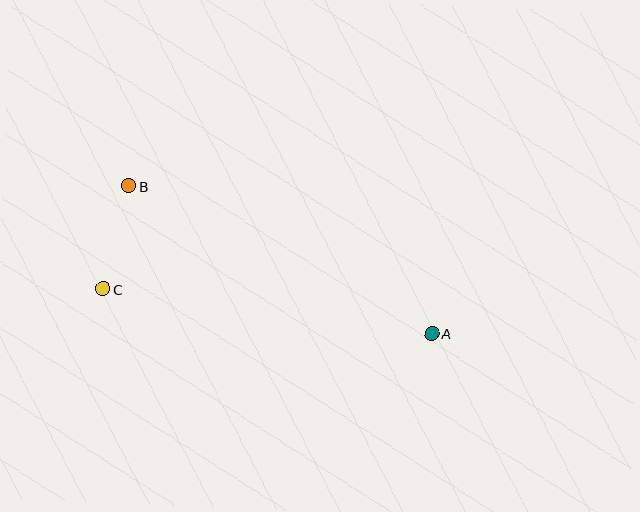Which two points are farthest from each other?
Points A and B are farthest from each other.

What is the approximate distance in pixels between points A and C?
The distance between A and C is approximately 332 pixels.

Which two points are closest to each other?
Points B and C are closest to each other.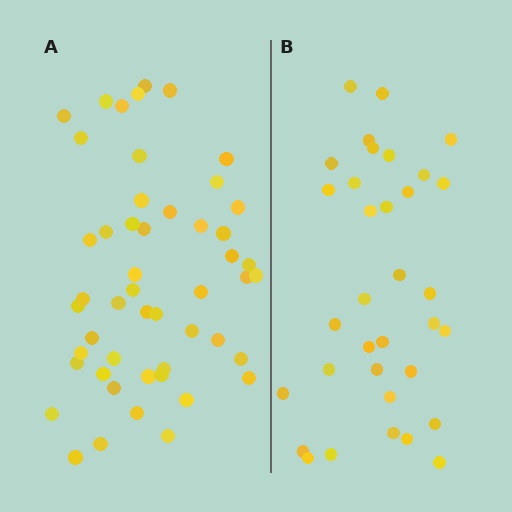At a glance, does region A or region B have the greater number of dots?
Region A (the left region) has more dots.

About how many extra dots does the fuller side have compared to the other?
Region A has approximately 15 more dots than region B.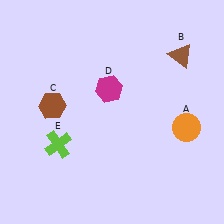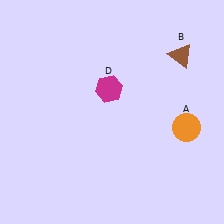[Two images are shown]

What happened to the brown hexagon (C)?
The brown hexagon (C) was removed in Image 2. It was in the top-left area of Image 1.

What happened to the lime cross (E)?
The lime cross (E) was removed in Image 2. It was in the bottom-left area of Image 1.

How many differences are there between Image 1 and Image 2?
There are 2 differences between the two images.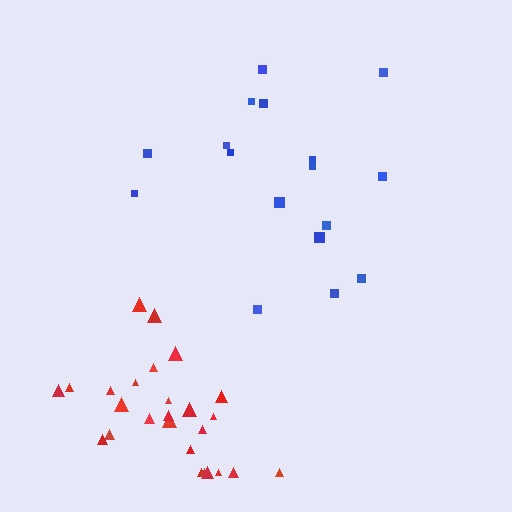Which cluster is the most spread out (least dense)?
Blue.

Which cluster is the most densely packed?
Red.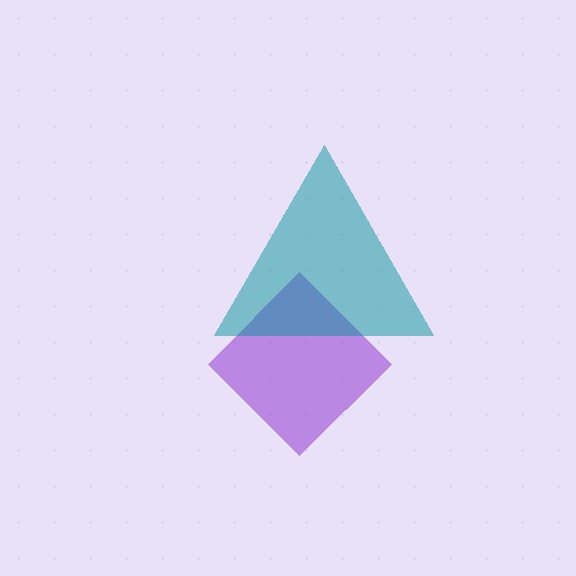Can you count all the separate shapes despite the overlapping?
Yes, there are 2 separate shapes.